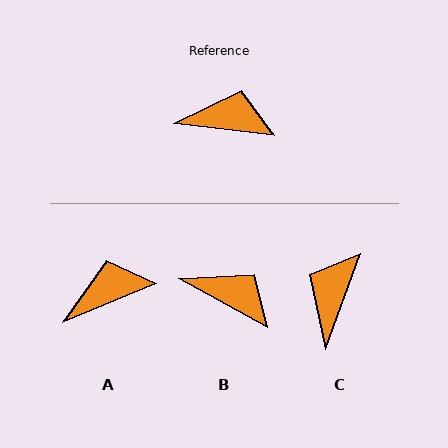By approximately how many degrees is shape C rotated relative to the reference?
Approximately 76 degrees counter-clockwise.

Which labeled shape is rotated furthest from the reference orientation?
C, about 76 degrees away.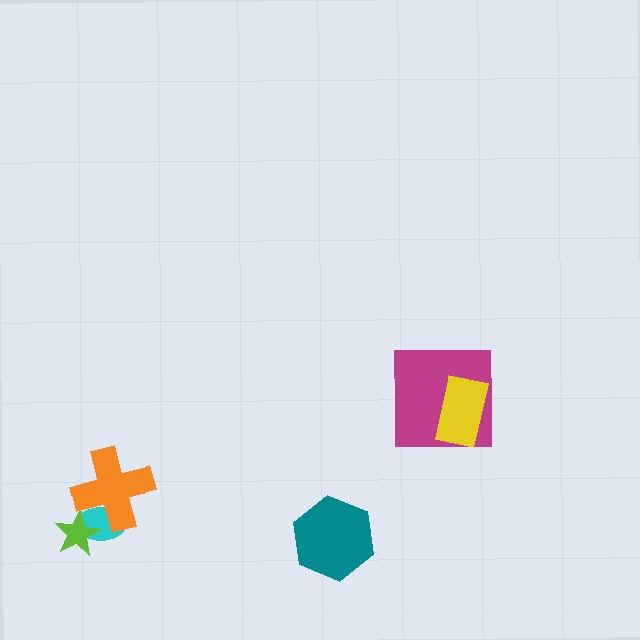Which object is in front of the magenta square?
The yellow rectangle is in front of the magenta square.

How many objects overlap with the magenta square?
1 object overlaps with the magenta square.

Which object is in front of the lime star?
The orange cross is in front of the lime star.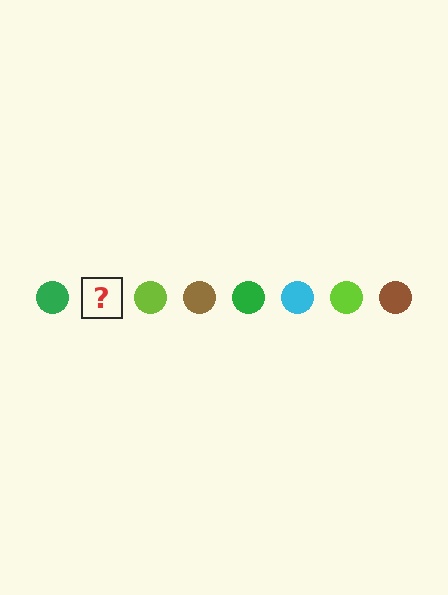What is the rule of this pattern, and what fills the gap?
The rule is that the pattern cycles through green, cyan, lime, brown circles. The gap should be filled with a cyan circle.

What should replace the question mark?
The question mark should be replaced with a cyan circle.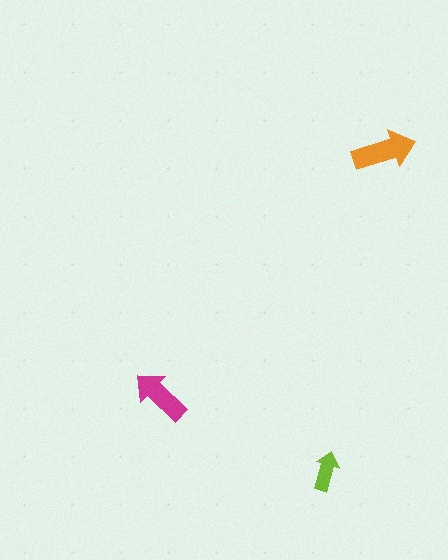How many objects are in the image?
There are 3 objects in the image.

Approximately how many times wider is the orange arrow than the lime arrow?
About 1.5 times wider.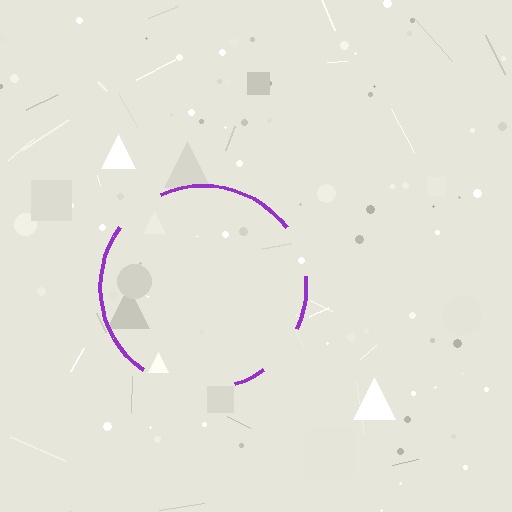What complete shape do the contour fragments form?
The contour fragments form a circle.